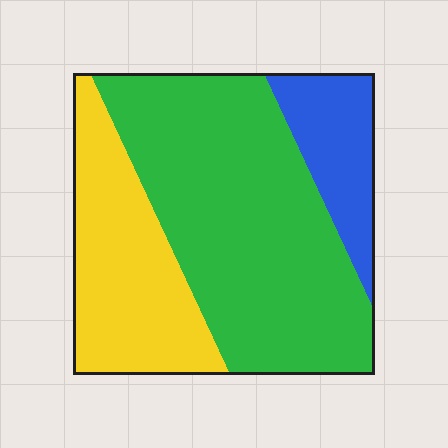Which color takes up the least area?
Blue, at roughly 15%.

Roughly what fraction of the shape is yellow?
Yellow covers 29% of the shape.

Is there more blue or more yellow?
Yellow.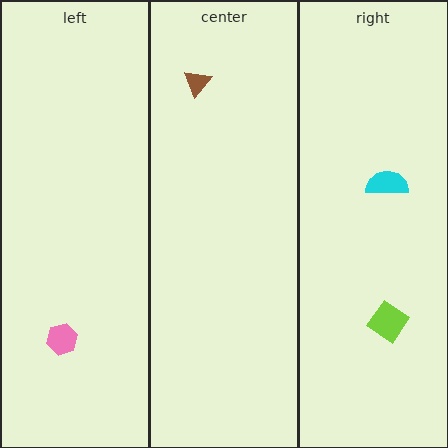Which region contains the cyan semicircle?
The right region.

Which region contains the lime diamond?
The right region.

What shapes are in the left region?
The pink hexagon.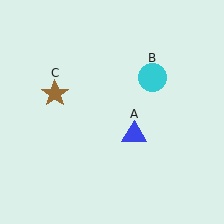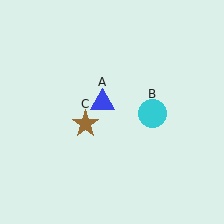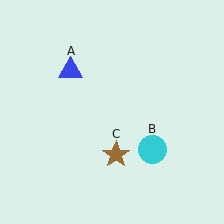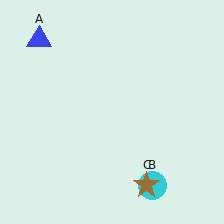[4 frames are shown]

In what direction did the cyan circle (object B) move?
The cyan circle (object B) moved down.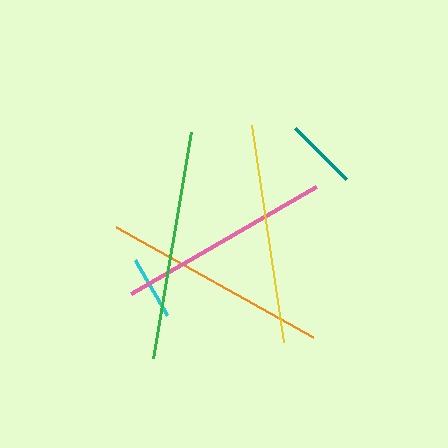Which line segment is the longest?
The green line is the longest at approximately 229 pixels.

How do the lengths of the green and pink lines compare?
The green and pink lines are approximately the same length.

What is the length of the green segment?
The green segment is approximately 229 pixels long.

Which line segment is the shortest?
The cyan line is the shortest at approximately 63 pixels.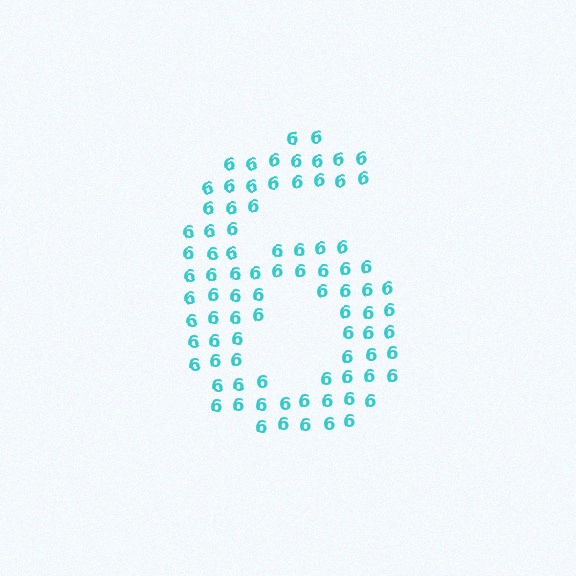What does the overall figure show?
The overall figure shows the digit 6.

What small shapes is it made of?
It is made of small digit 6's.